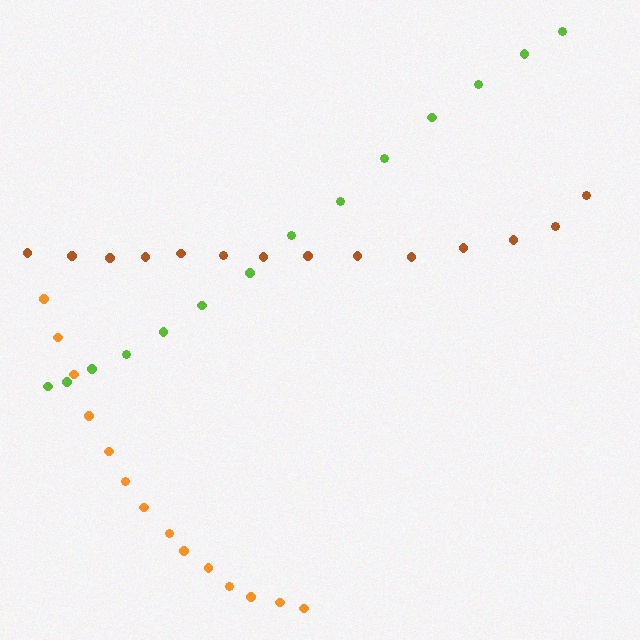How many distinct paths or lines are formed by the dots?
There are 3 distinct paths.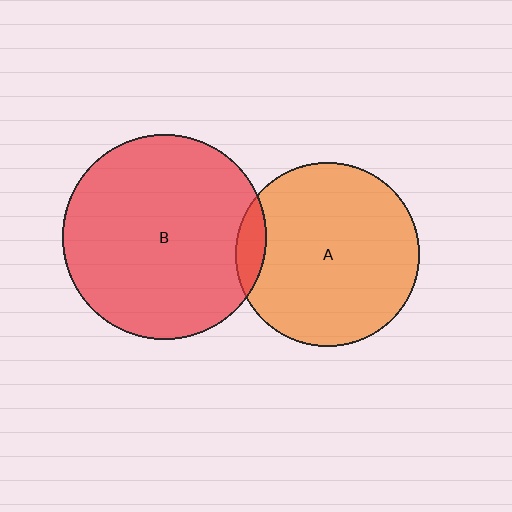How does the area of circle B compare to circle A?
Approximately 1.2 times.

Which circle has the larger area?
Circle B (red).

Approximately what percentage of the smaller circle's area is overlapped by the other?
Approximately 10%.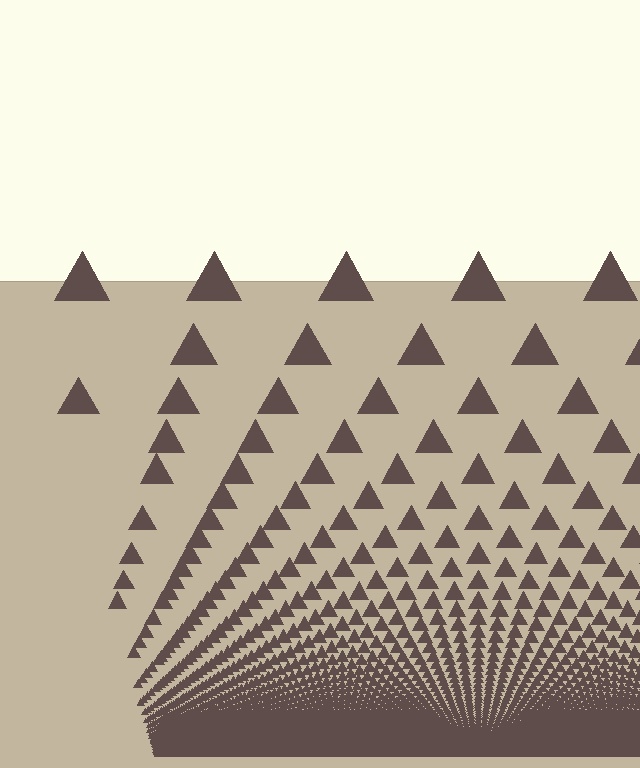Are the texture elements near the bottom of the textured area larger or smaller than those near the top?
Smaller. The gradient is inverted — elements near the bottom are smaller and denser.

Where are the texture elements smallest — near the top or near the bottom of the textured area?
Near the bottom.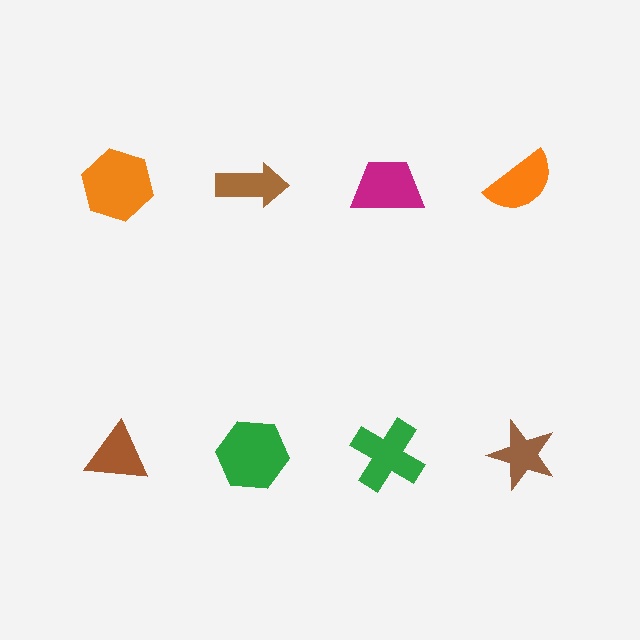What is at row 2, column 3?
A green cross.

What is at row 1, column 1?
An orange hexagon.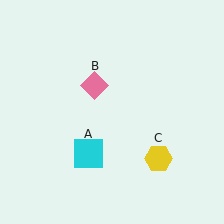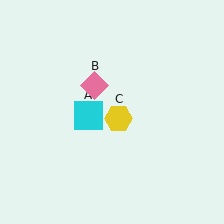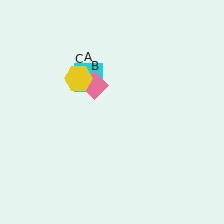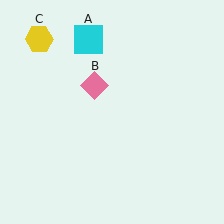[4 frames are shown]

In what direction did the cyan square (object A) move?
The cyan square (object A) moved up.